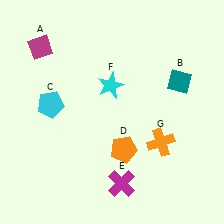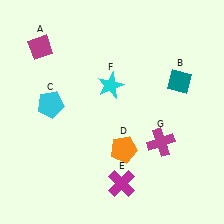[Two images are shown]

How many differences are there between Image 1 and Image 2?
There is 1 difference between the two images.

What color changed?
The cross (G) changed from orange in Image 1 to magenta in Image 2.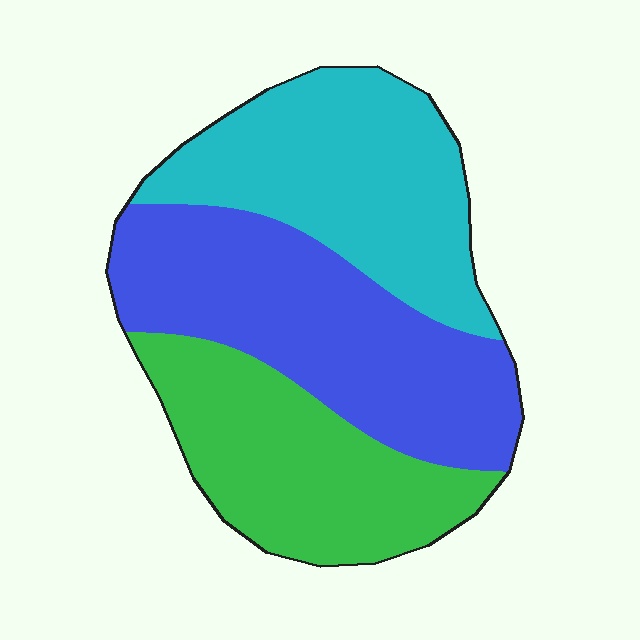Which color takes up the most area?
Blue, at roughly 40%.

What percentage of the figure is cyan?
Cyan takes up between a sixth and a third of the figure.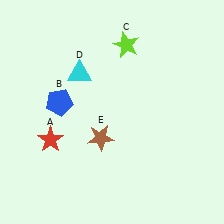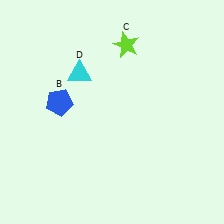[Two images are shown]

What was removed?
The brown star (E), the red star (A) were removed in Image 2.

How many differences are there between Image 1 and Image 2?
There are 2 differences between the two images.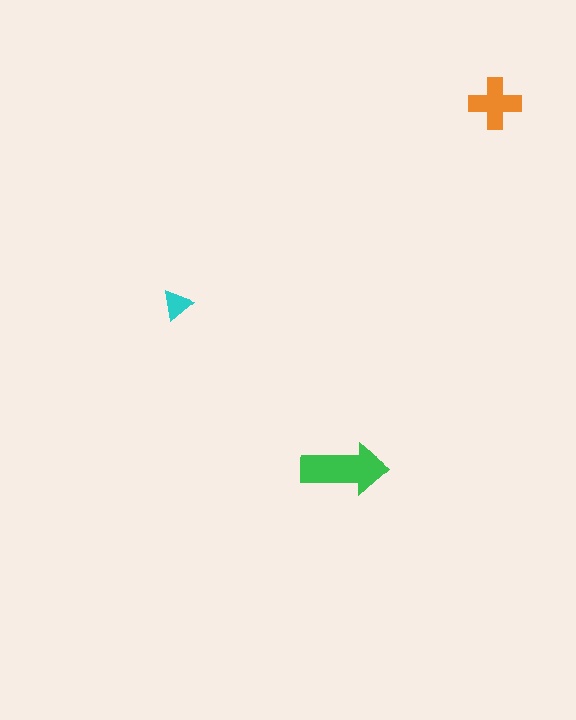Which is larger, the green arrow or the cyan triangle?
The green arrow.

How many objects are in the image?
There are 3 objects in the image.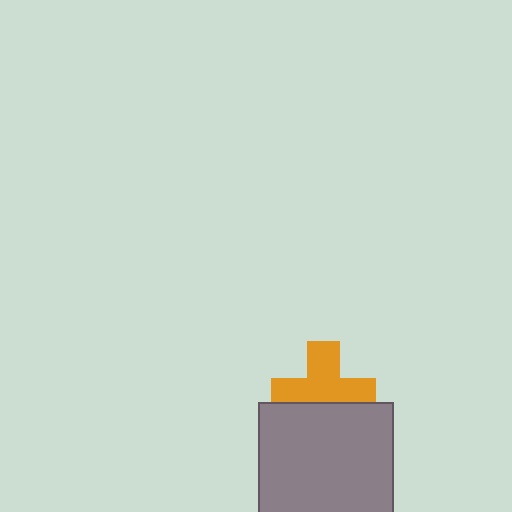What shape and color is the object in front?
The object in front is a gray square.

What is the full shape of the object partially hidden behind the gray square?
The partially hidden object is an orange cross.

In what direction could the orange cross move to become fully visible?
The orange cross could move up. That would shift it out from behind the gray square entirely.